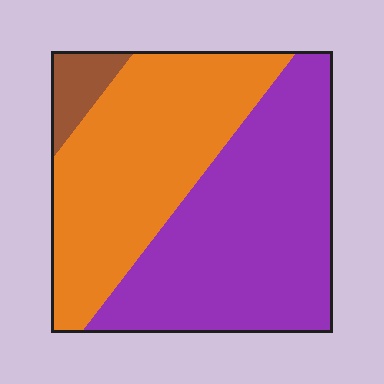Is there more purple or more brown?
Purple.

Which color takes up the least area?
Brown, at roughly 5%.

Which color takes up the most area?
Purple, at roughly 50%.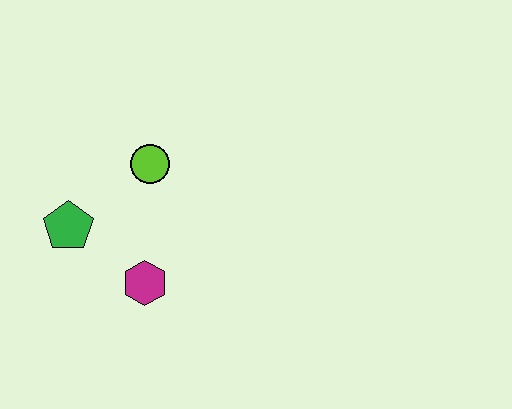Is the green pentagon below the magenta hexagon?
No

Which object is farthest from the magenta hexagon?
The lime circle is farthest from the magenta hexagon.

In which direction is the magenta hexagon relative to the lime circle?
The magenta hexagon is below the lime circle.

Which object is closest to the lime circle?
The green pentagon is closest to the lime circle.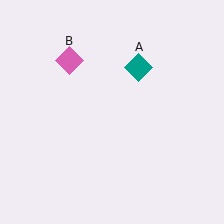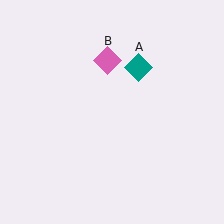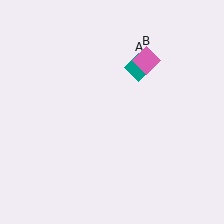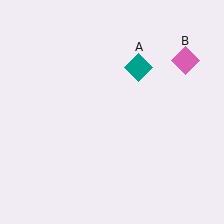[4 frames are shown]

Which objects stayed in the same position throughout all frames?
Teal diamond (object A) remained stationary.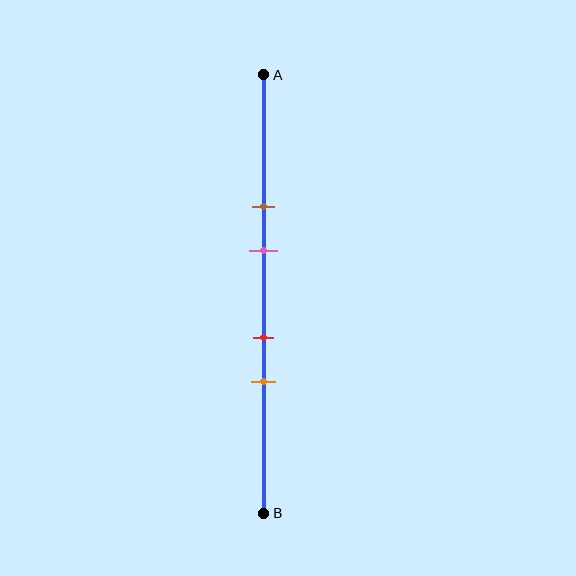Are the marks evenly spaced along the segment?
No, the marks are not evenly spaced.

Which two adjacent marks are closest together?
The red and orange marks are the closest adjacent pair.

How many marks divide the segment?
There are 4 marks dividing the segment.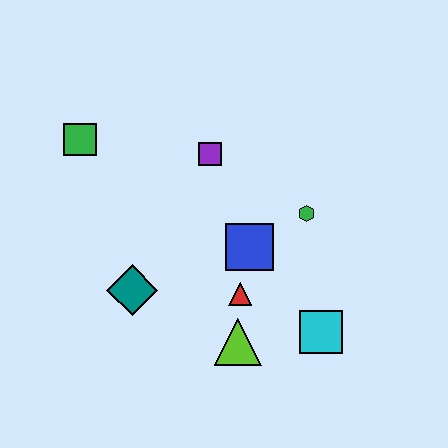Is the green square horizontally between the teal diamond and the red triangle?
No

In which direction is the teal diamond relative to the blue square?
The teal diamond is to the left of the blue square.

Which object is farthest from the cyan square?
The green square is farthest from the cyan square.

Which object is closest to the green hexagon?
The blue square is closest to the green hexagon.